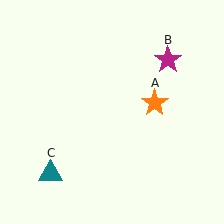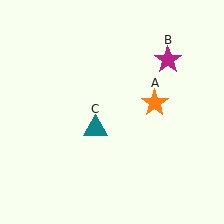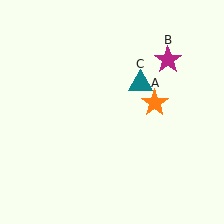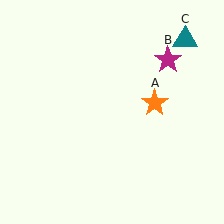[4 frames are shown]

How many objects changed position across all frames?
1 object changed position: teal triangle (object C).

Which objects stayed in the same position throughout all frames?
Orange star (object A) and magenta star (object B) remained stationary.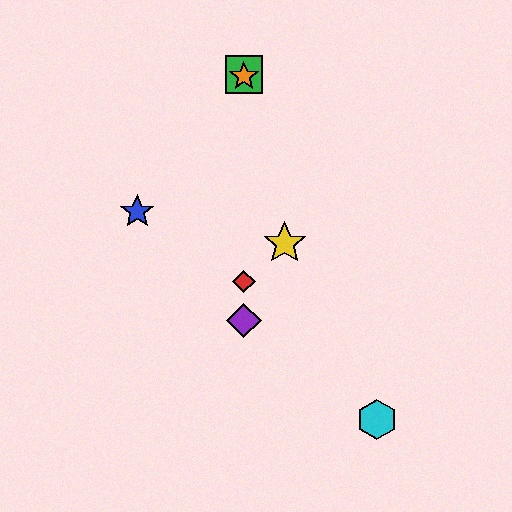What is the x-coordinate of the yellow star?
The yellow star is at x≈285.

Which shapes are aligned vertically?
The red diamond, the green square, the purple diamond, the orange star are aligned vertically.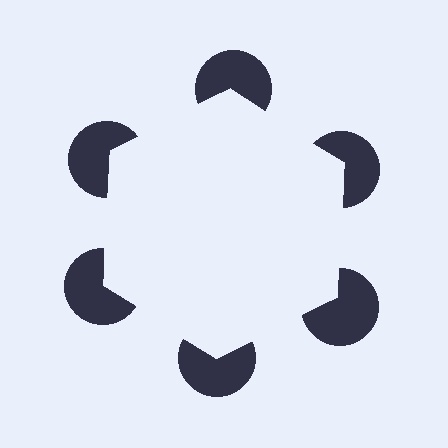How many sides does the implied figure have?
6 sides.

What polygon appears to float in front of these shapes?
An illusory hexagon — its edges are inferred from the aligned wedge cuts in the pac-man discs, not physically drawn.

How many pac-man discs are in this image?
There are 6 — one at each vertex of the illusory hexagon.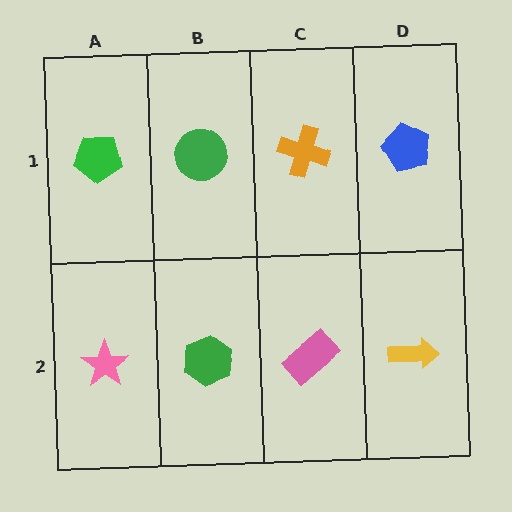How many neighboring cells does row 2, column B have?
3.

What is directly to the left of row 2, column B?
A pink star.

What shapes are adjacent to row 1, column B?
A green hexagon (row 2, column B), a green pentagon (row 1, column A), an orange cross (row 1, column C).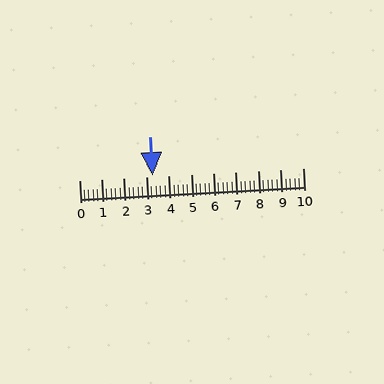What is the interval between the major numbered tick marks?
The major tick marks are spaced 1 units apart.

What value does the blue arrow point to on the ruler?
The blue arrow points to approximately 3.3.